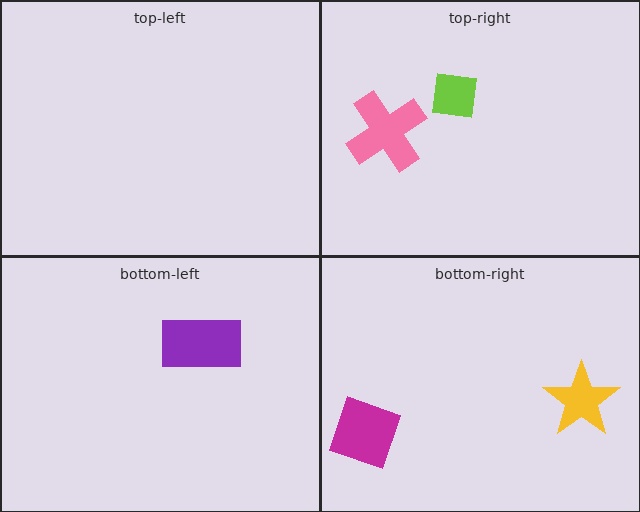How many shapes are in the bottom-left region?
1.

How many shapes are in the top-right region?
2.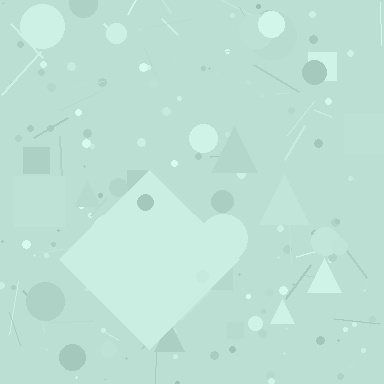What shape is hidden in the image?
A diamond is hidden in the image.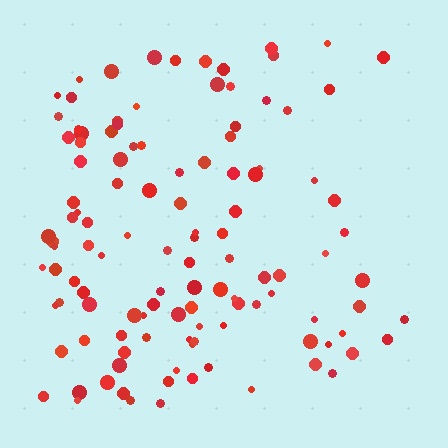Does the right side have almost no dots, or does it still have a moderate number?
Still a moderate number, just noticeably fewer than the left.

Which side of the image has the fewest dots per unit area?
The right.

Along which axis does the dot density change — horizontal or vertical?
Horizontal.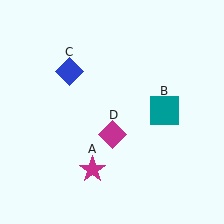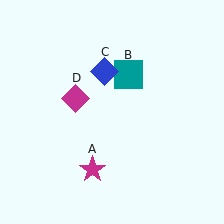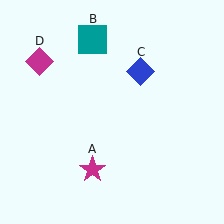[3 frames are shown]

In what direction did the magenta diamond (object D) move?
The magenta diamond (object D) moved up and to the left.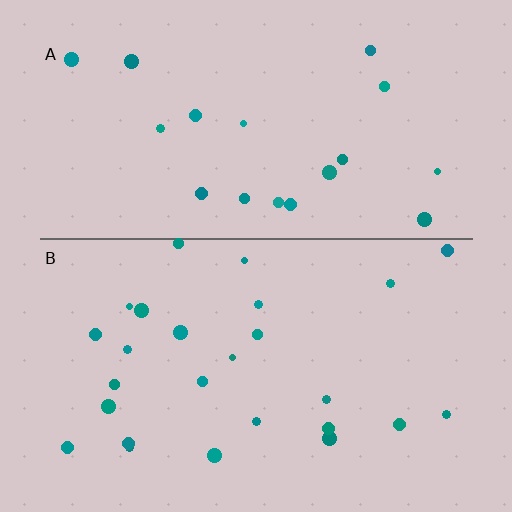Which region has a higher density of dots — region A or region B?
B (the bottom).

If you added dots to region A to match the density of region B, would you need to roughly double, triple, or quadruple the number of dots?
Approximately double.